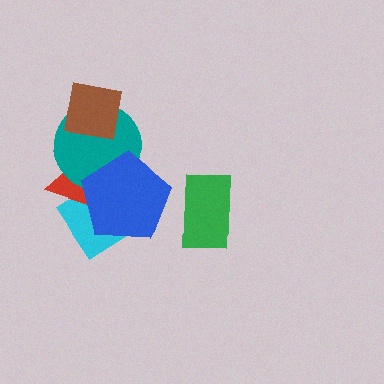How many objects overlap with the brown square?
1 object overlaps with the brown square.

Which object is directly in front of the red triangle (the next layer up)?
The teal circle is directly in front of the red triangle.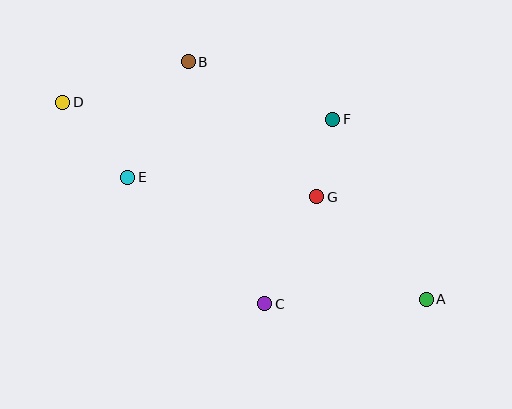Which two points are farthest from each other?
Points A and D are farthest from each other.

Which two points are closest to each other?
Points F and G are closest to each other.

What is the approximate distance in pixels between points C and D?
The distance between C and D is approximately 285 pixels.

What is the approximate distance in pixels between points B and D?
The distance between B and D is approximately 132 pixels.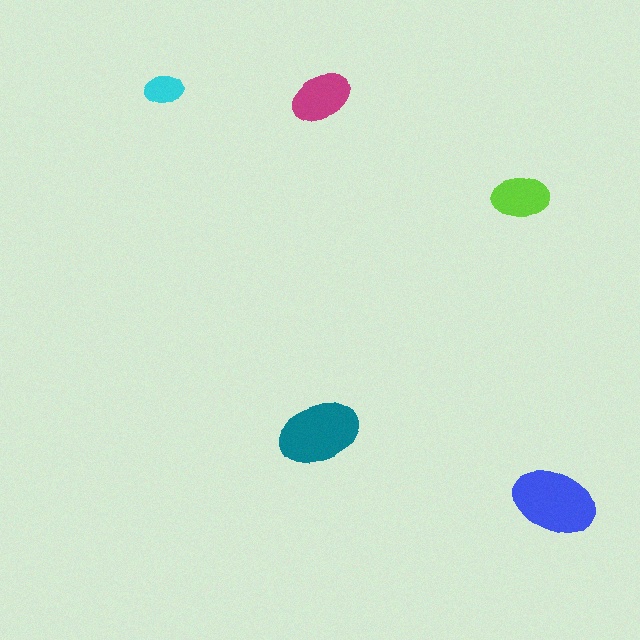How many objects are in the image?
There are 5 objects in the image.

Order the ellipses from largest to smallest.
the blue one, the teal one, the magenta one, the lime one, the cyan one.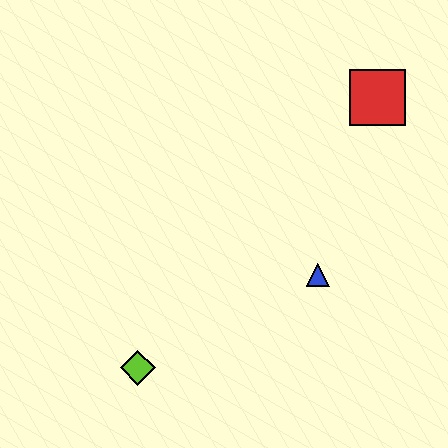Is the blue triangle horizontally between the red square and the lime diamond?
Yes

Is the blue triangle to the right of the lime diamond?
Yes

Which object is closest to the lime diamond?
The blue triangle is closest to the lime diamond.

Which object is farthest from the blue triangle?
The lime diamond is farthest from the blue triangle.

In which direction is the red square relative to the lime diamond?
The red square is above the lime diamond.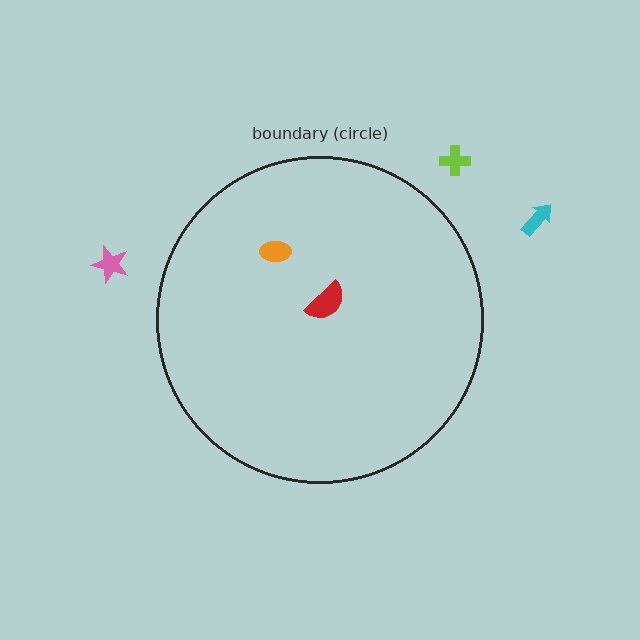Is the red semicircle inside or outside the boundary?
Inside.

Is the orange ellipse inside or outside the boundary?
Inside.